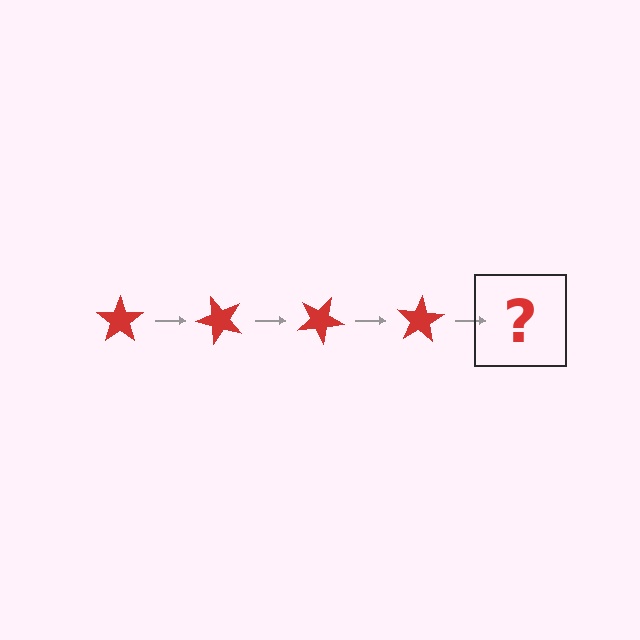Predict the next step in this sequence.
The next step is a red star rotated 200 degrees.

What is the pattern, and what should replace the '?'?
The pattern is that the star rotates 50 degrees each step. The '?' should be a red star rotated 200 degrees.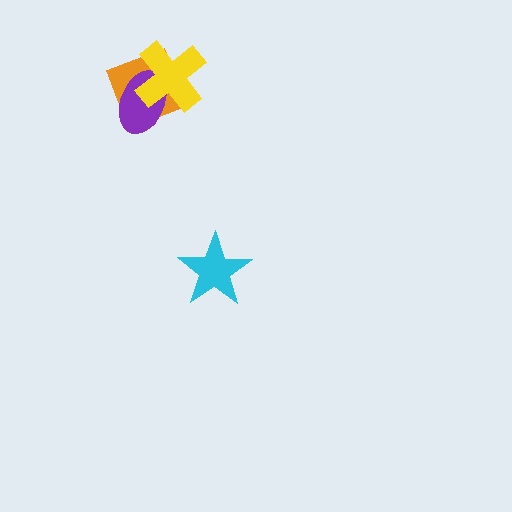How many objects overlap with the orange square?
2 objects overlap with the orange square.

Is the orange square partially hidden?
Yes, it is partially covered by another shape.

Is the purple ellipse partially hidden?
Yes, it is partially covered by another shape.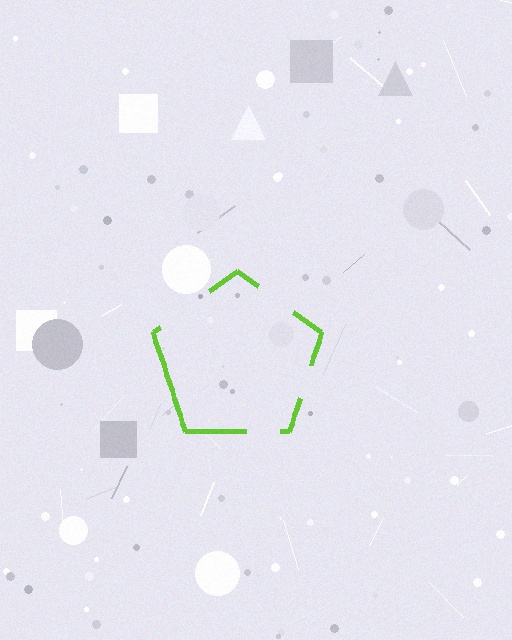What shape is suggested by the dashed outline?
The dashed outline suggests a pentagon.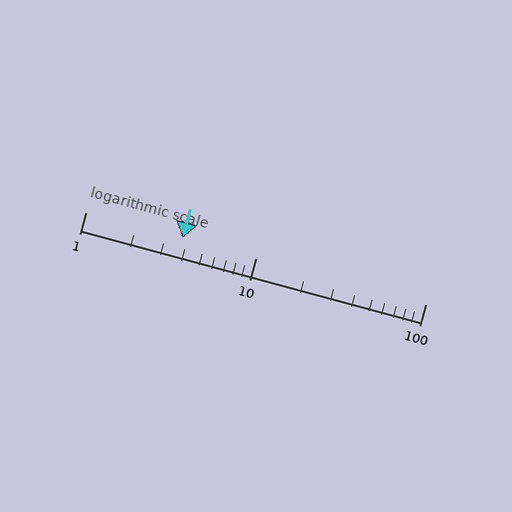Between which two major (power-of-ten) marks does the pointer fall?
The pointer is between 1 and 10.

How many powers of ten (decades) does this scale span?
The scale spans 2 decades, from 1 to 100.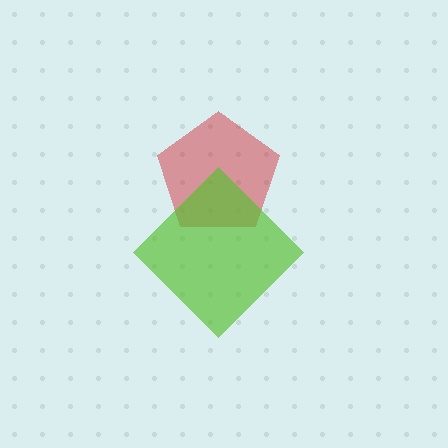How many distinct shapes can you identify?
There are 2 distinct shapes: a red pentagon, a lime diamond.